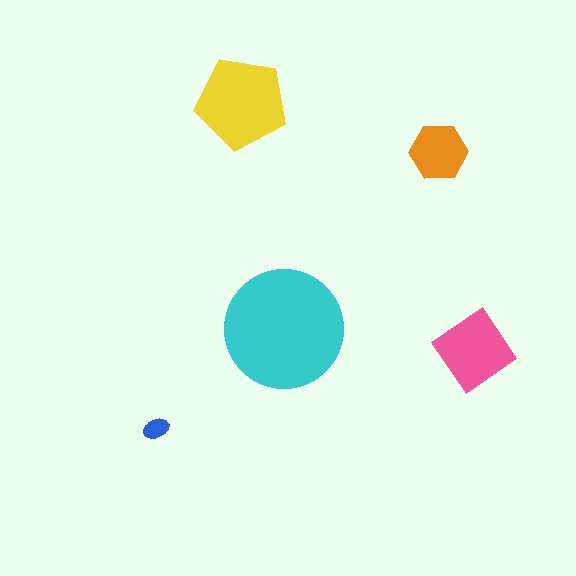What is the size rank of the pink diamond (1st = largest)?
3rd.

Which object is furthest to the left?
The blue ellipse is leftmost.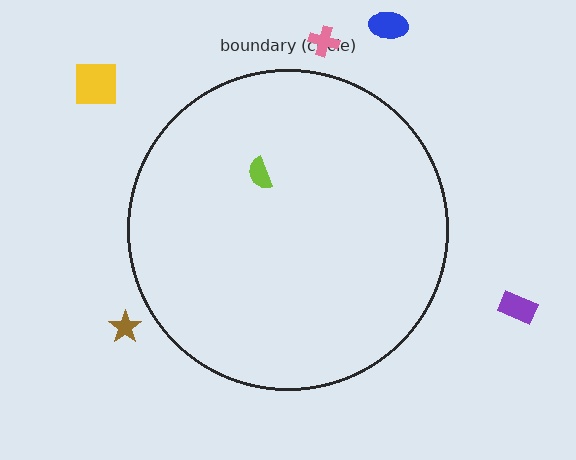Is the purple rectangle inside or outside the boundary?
Outside.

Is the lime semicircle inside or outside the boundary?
Inside.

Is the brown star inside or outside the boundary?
Outside.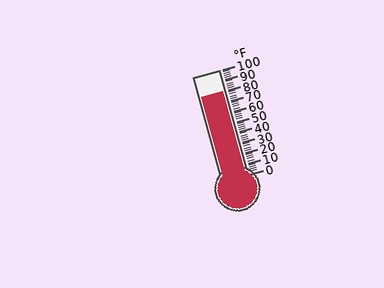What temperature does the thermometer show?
The thermometer shows approximately 80°F.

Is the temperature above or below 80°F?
The temperature is at 80°F.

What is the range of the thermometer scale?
The thermometer scale ranges from 0°F to 100°F.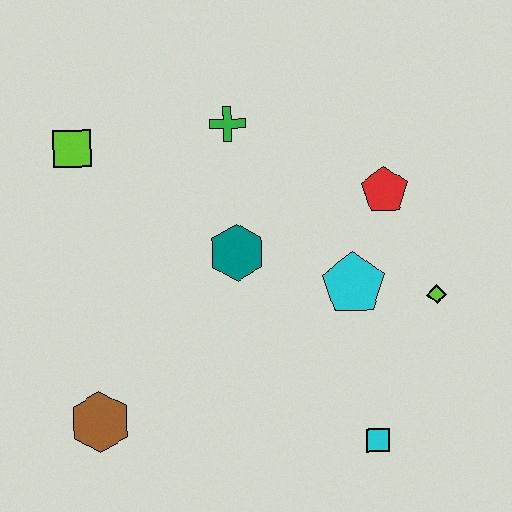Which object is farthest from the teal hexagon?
The cyan square is farthest from the teal hexagon.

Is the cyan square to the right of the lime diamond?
No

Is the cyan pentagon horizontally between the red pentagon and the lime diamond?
No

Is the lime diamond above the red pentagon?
No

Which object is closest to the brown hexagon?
The teal hexagon is closest to the brown hexagon.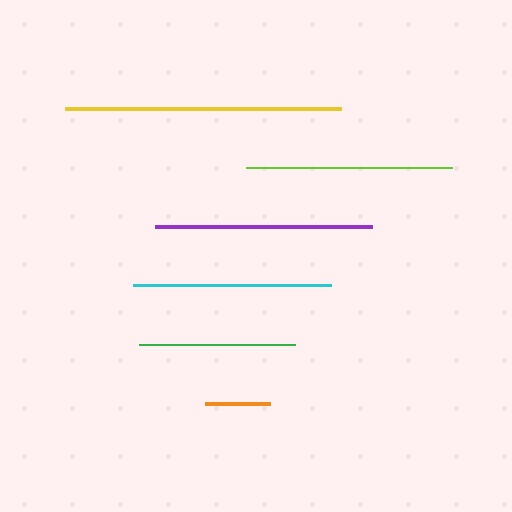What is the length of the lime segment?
The lime segment is approximately 206 pixels long.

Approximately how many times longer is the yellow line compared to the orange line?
The yellow line is approximately 4.2 times the length of the orange line.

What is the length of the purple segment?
The purple segment is approximately 218 pixels long.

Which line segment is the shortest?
The orange line is the shortest at approximately 65 pixels.